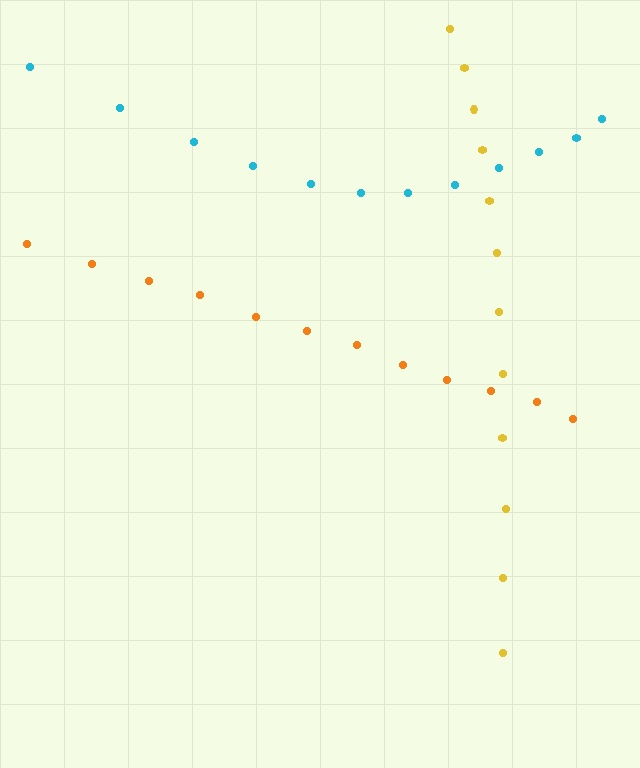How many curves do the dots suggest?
There are 3 distinct paths.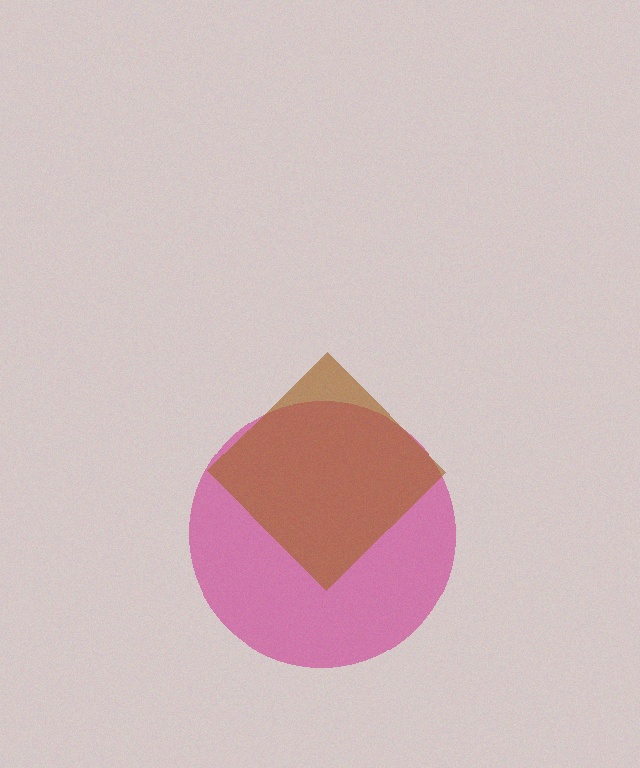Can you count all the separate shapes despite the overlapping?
Yes, there are 2 separate shapes.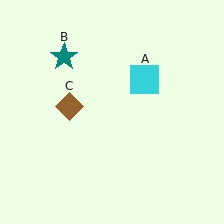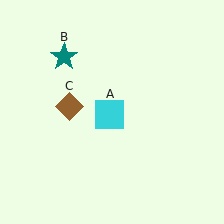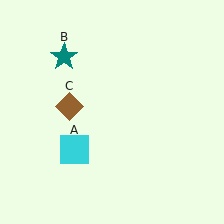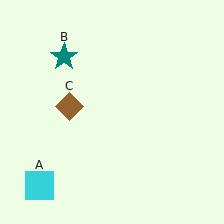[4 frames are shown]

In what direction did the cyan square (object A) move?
The cyan square (object A) moved down and to the left.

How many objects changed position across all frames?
1 object changed position: cyan square (object A).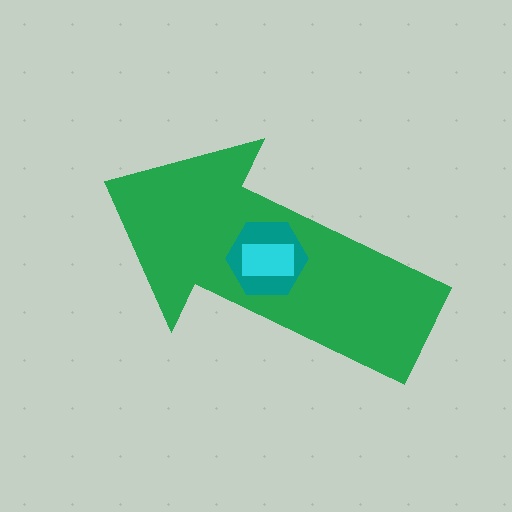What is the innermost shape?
The cyan rectangle.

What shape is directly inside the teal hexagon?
The cyan rectangle.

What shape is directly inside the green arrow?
The teal hexagon.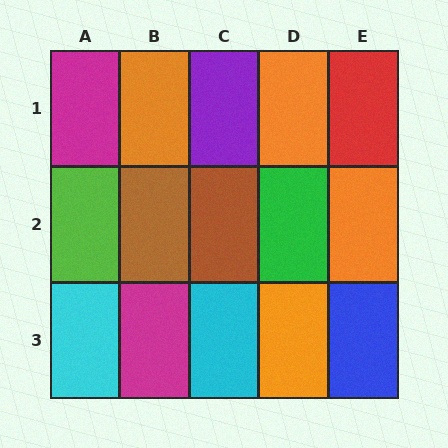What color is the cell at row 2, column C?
Brown.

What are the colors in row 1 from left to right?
Magenta, orange, purple, orange, red.